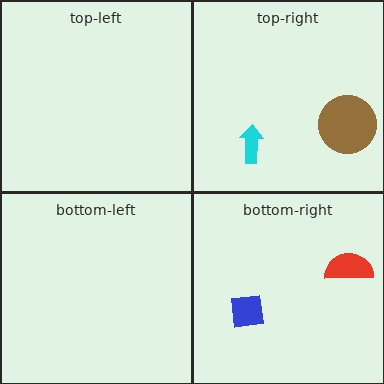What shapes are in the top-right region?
The brown circle, the cyan arrow.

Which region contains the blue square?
The bottom-right region.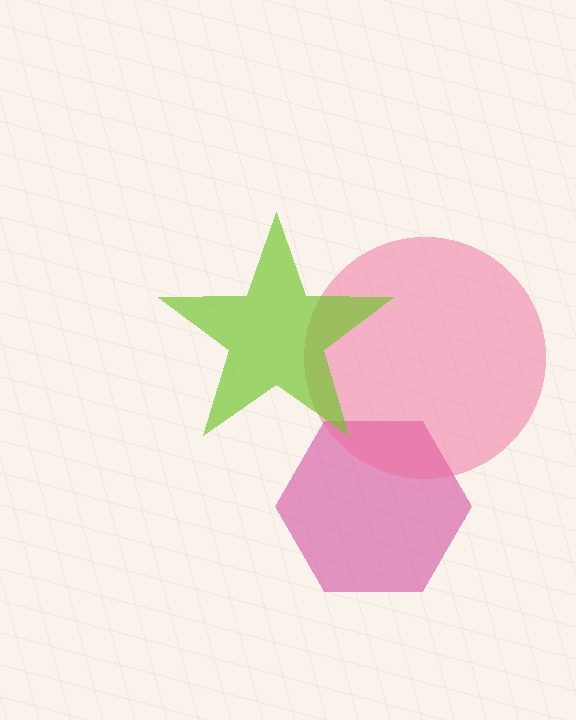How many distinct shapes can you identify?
There are 3 distinct shapes: a magenta hexagon, a pink circle, a lime star.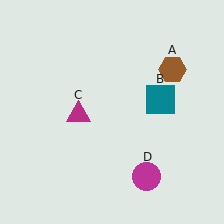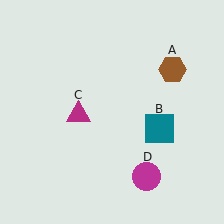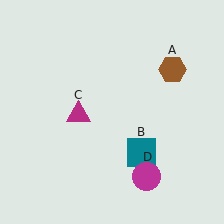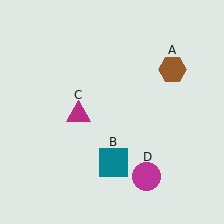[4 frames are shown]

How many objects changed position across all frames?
1 object changed position: teal square (object B).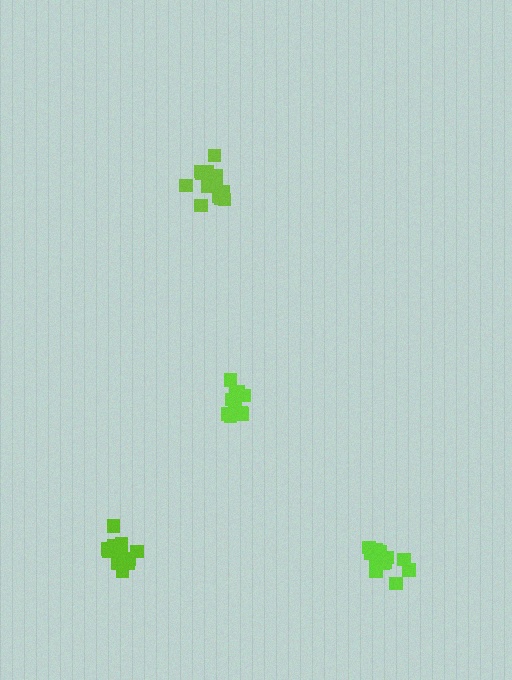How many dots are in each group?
Group 1: 14 dots, Group 2: 10 dots, Group 3: 14 dots, Group 4: 12 dots (50 total).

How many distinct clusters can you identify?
There are 4 distinct clusters.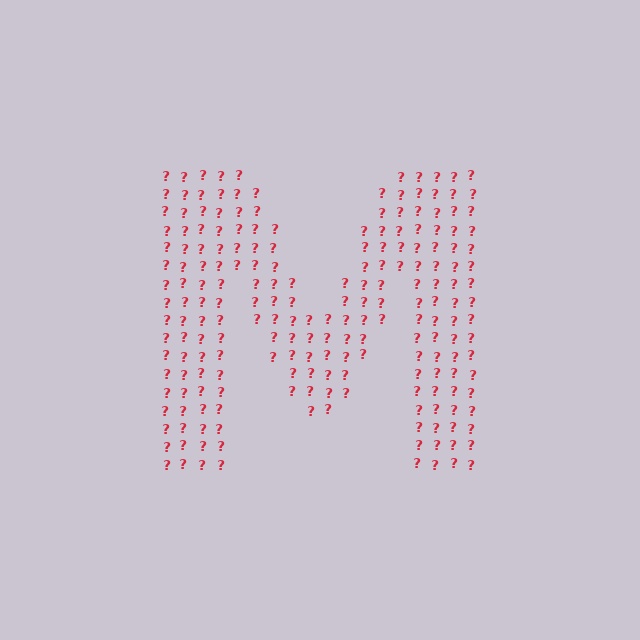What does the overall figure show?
The overall figure shows the letter M.